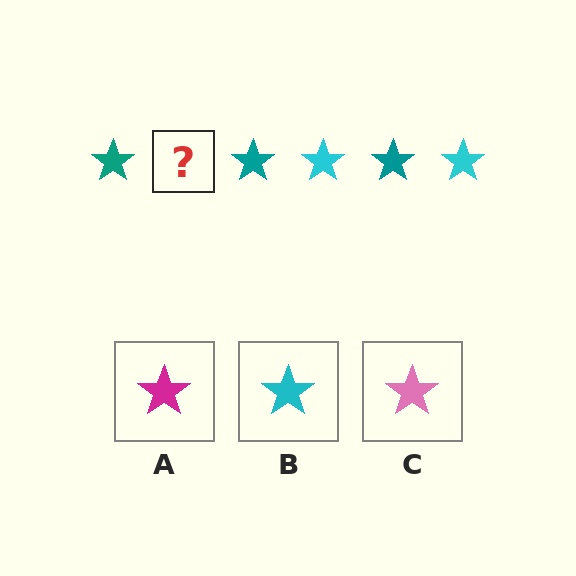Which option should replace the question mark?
Option B.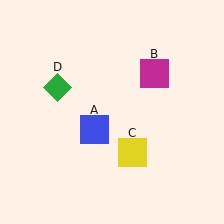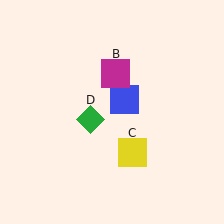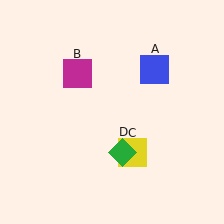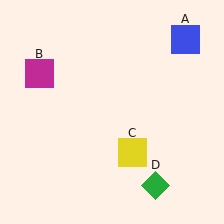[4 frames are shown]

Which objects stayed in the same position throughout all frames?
Yellow square (object C) remained stationary.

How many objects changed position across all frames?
3 objects changed position: blue square (object A), magenta square (object B), green diamond (object D).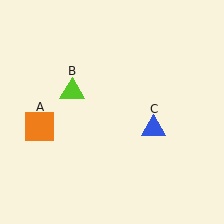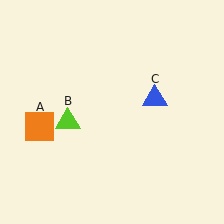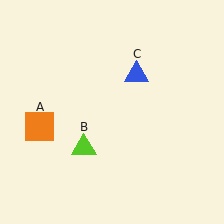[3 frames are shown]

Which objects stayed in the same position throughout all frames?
Orange square (object A) remained stationary.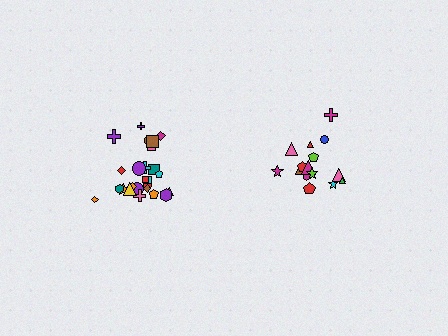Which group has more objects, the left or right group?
The left group.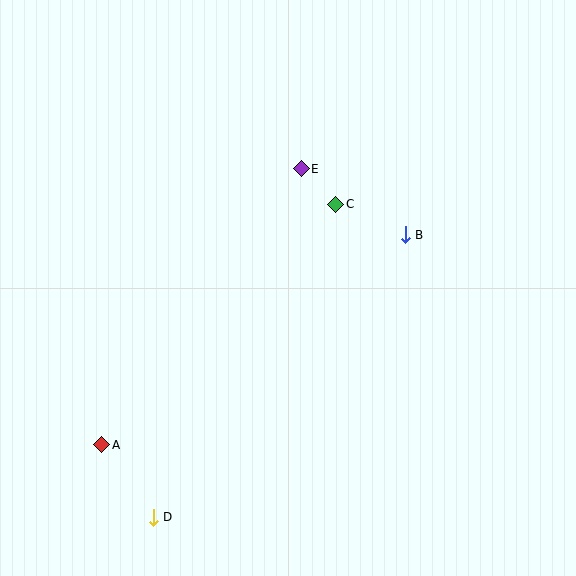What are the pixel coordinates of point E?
Point E is at (301, 169).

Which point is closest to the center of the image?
Point C at (336, 204) is closest to the center.